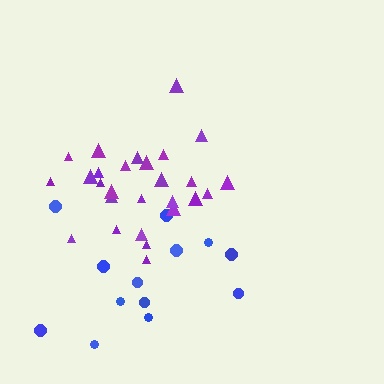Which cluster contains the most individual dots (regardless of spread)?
Purple (27).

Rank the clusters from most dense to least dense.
purple, blue.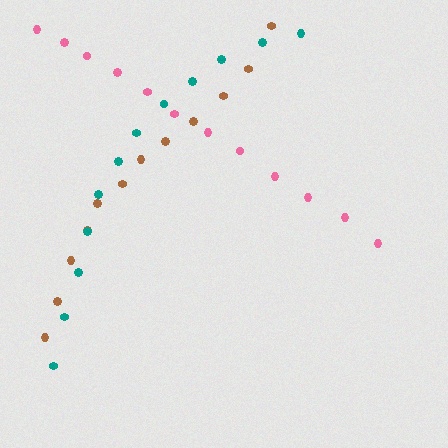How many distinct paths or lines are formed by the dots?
There are 3 distinct paths.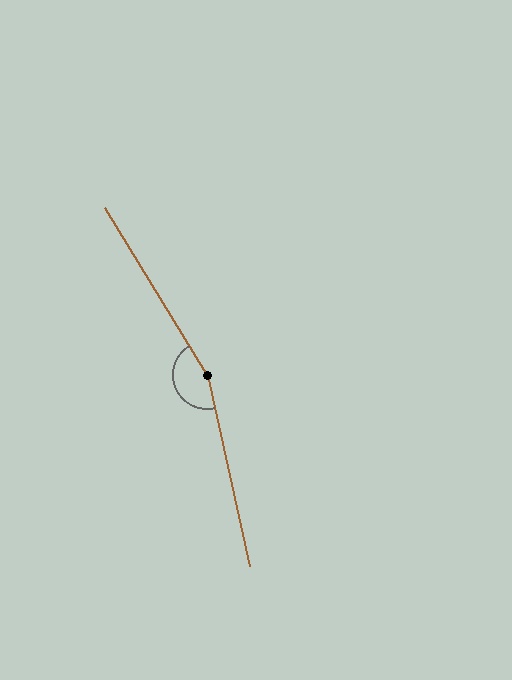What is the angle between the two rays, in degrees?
Approximately 161 degrees.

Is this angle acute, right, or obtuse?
It is obtuse.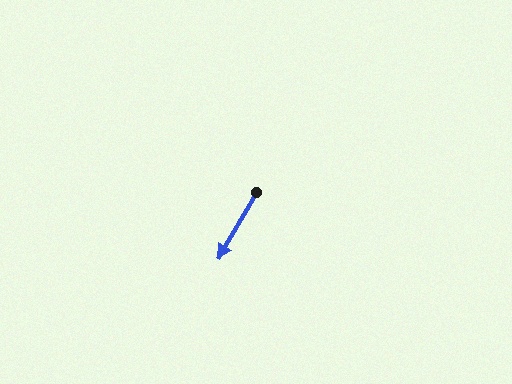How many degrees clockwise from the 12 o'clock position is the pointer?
Approximately 210 degrees.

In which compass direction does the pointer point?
Southwest.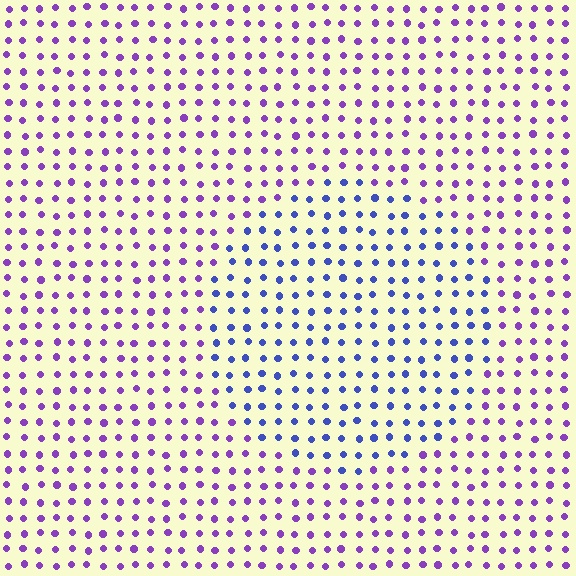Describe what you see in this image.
The image is filled with small purple elements in a uniform arrangement. A circle-shaped region is visible where the elements are tinted to a slightly different hue, forming a subtle color boundary.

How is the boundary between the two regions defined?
The boundary is defined purely by a slight shift in hue (about 43 degrees). Spacing, size, and orientation are identical on both sides.